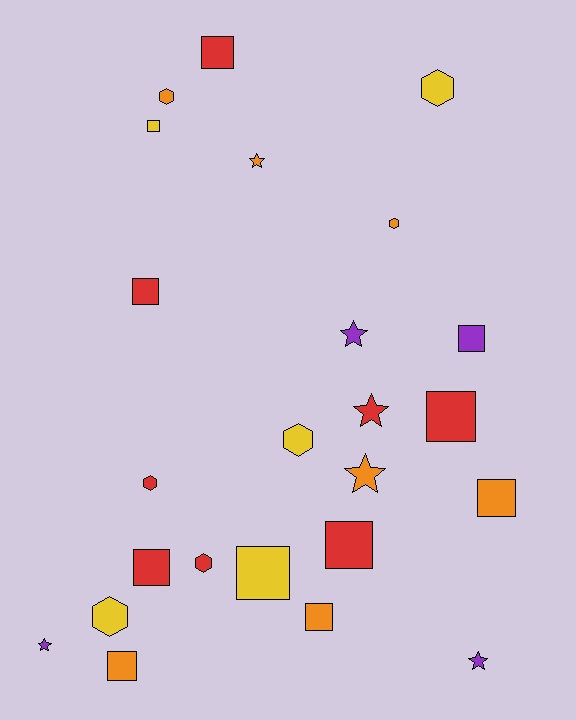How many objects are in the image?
There are 24 objects.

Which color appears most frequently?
Red, with 8 objects.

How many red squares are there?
There are 5 red squares.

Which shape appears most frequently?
Square, with 11 objects.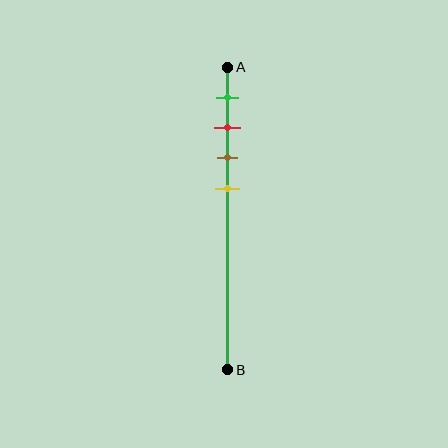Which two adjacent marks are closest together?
The red and brown marks are the closest adjacent pair.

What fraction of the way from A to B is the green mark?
The green mark is approximately 10% (0.1) of the way from A to B.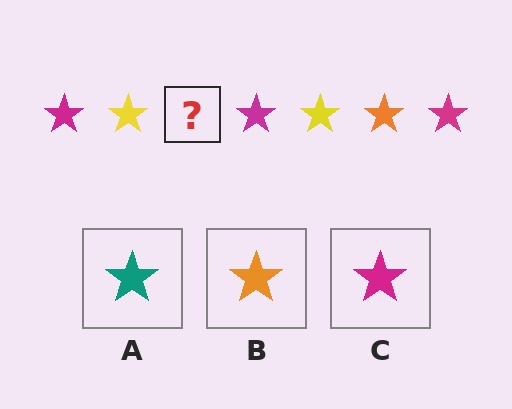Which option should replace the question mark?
Option B.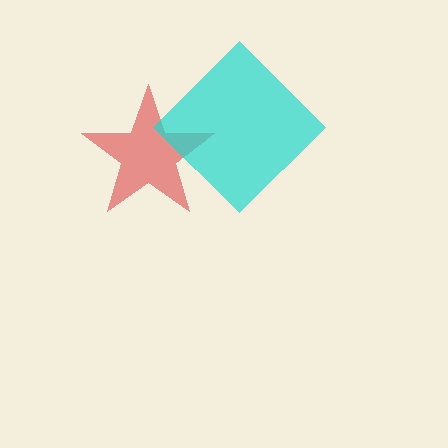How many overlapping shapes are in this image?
There are 2 overlapping shapes in the image.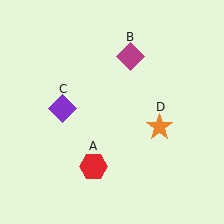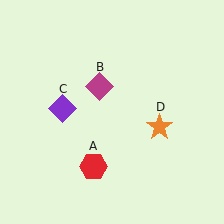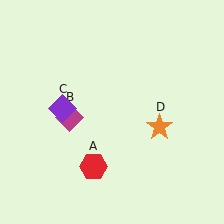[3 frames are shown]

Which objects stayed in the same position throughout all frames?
Red hexagon (object A) and purple diamond (object C) and orange star (object D) remained stationary.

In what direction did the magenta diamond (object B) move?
The magenta diamond (object B) moved down and to the left.